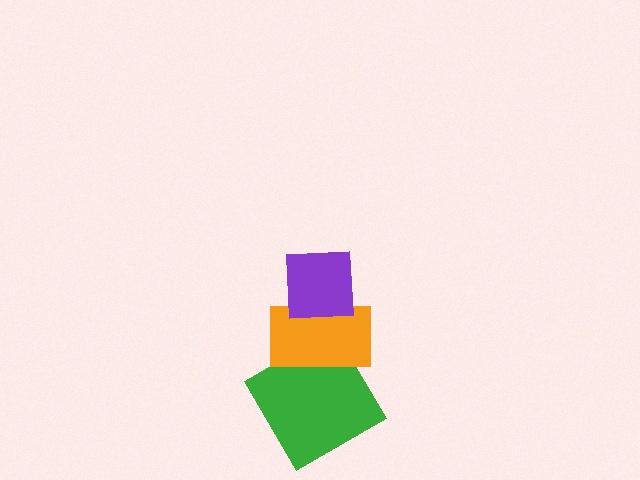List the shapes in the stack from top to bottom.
From top to bottom: the purple square, the orange rectangle, the green diamond.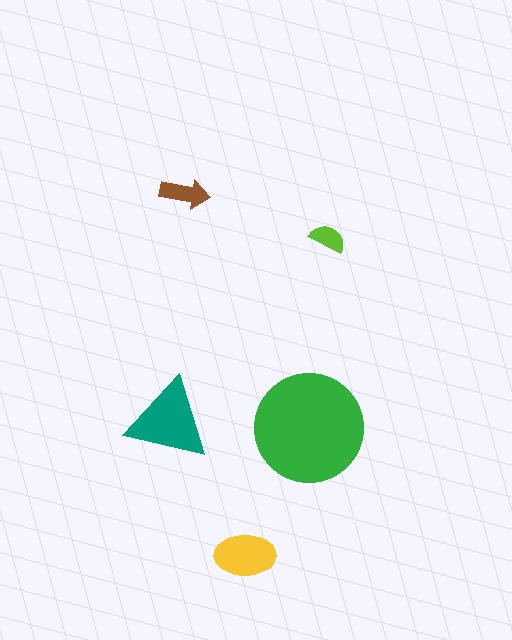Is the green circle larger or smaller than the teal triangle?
Larger.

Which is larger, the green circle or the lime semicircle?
The green circle.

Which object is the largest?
The green circle.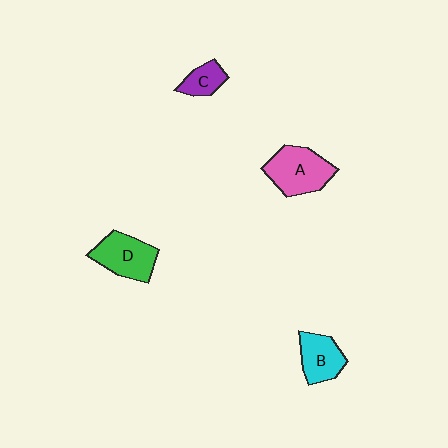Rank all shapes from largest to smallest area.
From largest to smallest: A (pink), D (green), B (cyan), C (purple).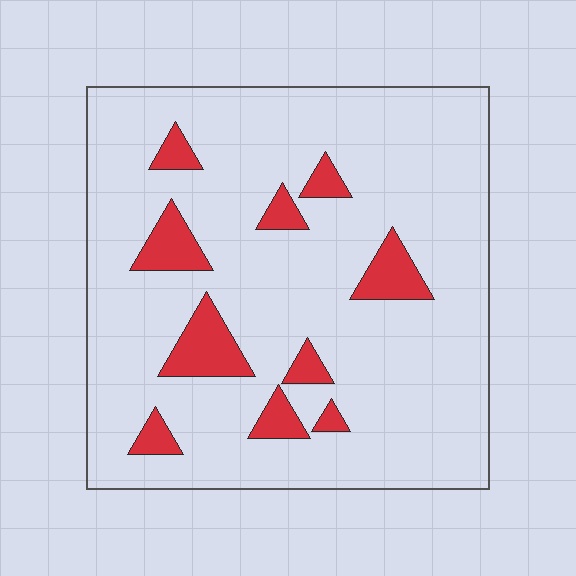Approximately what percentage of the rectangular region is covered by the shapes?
Approximately 10%.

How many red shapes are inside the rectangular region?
10.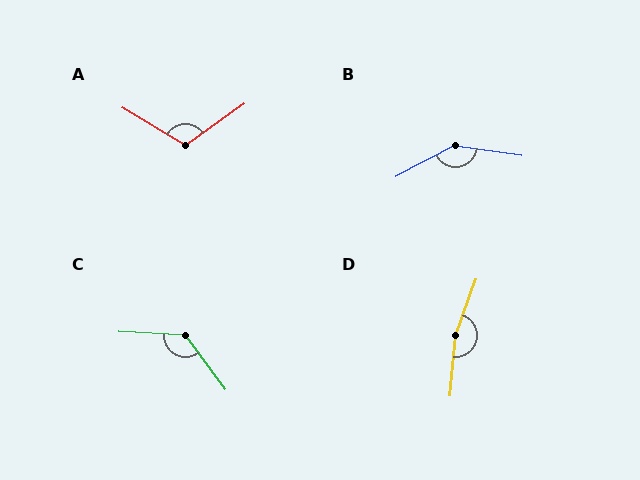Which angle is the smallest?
A, at approximately 113 degrees.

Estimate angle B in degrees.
Approximately 144 degrees.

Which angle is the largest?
D, at approximately 165 degrees.